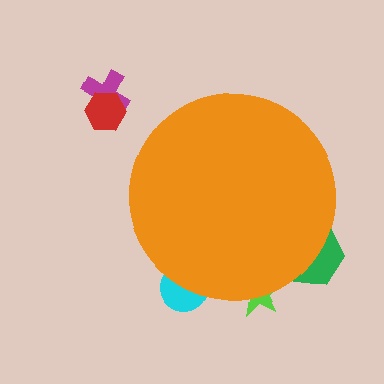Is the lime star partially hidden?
Yes, the lime star is partially hidden behind the orange circle.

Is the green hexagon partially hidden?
Yes, the green hexagon is partially hidden behind the orange circle.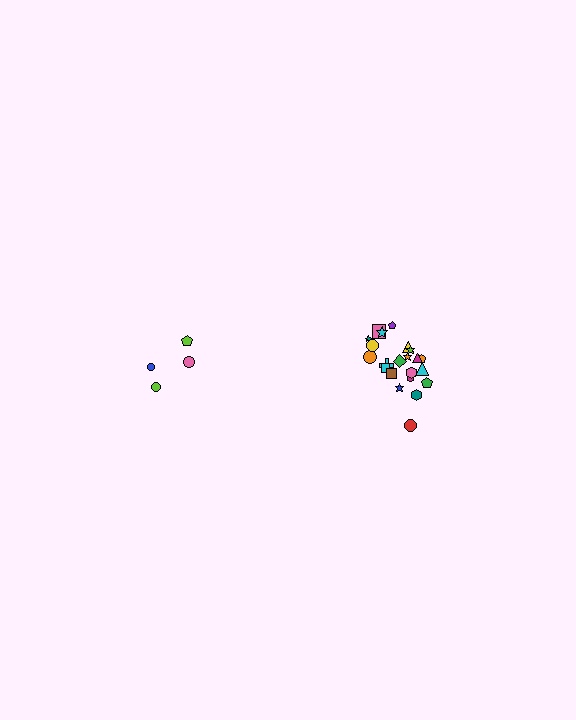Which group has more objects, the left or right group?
The right group.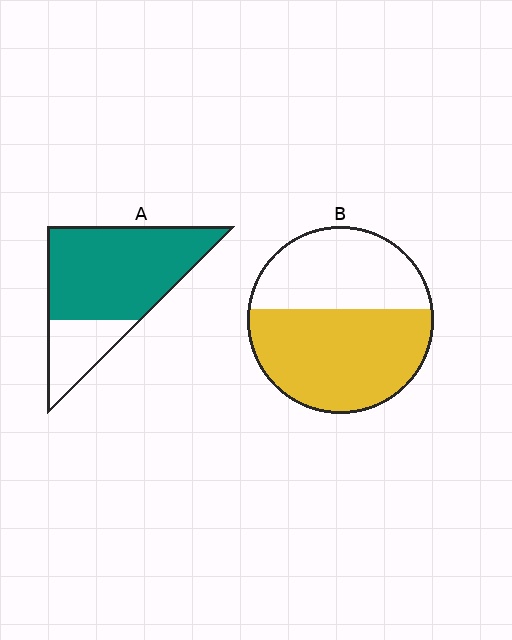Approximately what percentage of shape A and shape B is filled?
A is approximately 75% and B is approximately 55%.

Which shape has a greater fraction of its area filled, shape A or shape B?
Shape A.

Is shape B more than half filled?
Yes.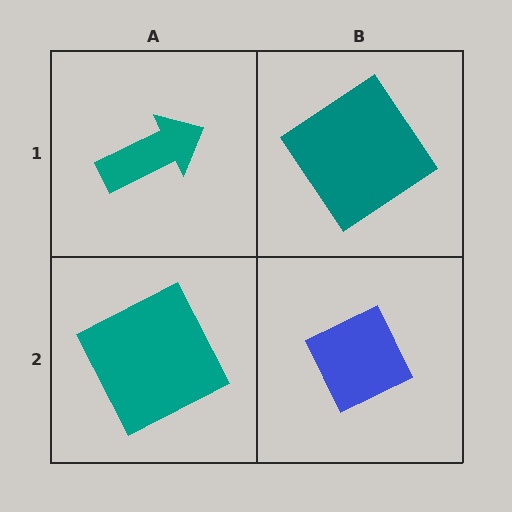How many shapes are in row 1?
2 shapes.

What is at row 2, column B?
A blue diamond.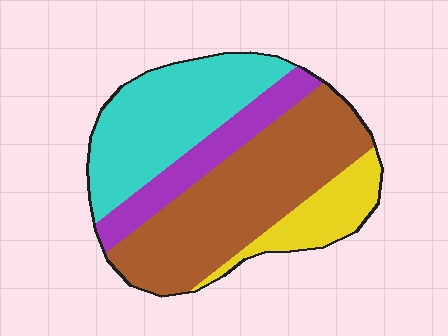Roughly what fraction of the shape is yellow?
Yellow takes up less than a quarter of the shape.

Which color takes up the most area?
Brown, at roughly 40%.